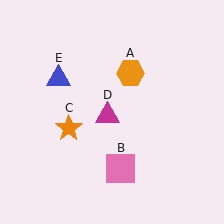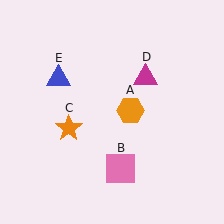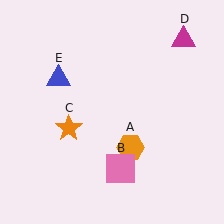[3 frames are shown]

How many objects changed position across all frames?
2 objects changed position: orange hexagon (object A), magenta triangle (object D).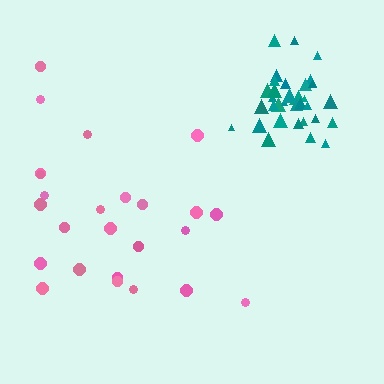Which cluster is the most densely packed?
Teal.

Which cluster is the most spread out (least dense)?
Pink.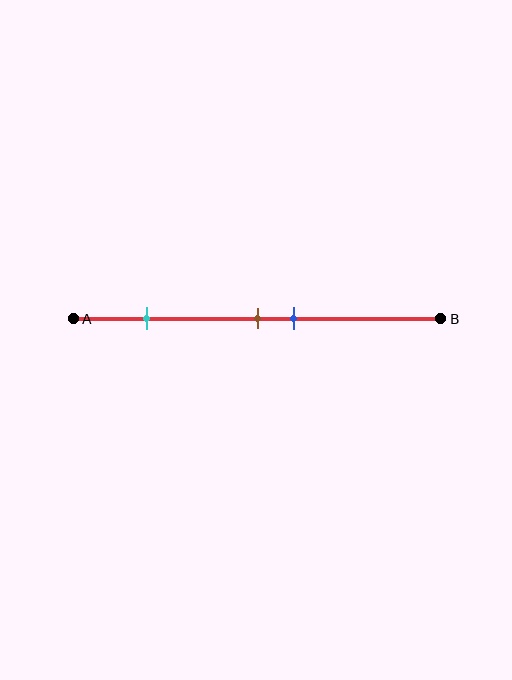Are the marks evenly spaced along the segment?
No, the marks are not evenly spaced.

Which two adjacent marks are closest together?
The brown and blue marks are the closest adjacent pair.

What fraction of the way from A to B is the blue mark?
The blue mark is approximately 60% (0.6) of the way from A to B.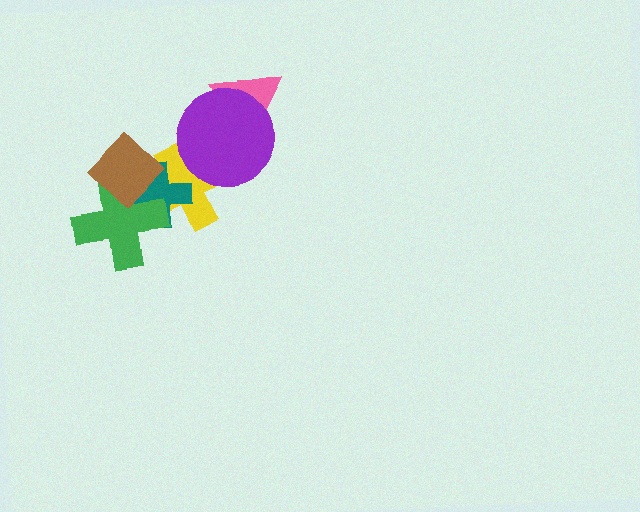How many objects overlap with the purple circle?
2 objects overlap with the purple circle.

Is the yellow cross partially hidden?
Yes, it is partially covered by another shape.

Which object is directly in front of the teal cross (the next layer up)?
The green cross is directly in front of the teal cross.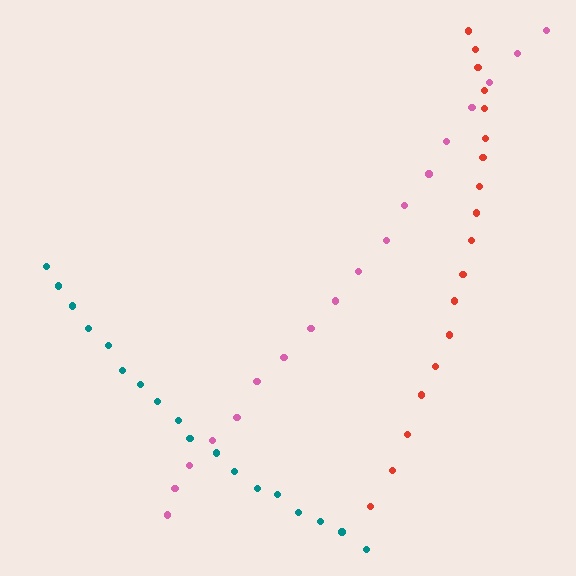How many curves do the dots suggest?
There are 3 distinct paths.